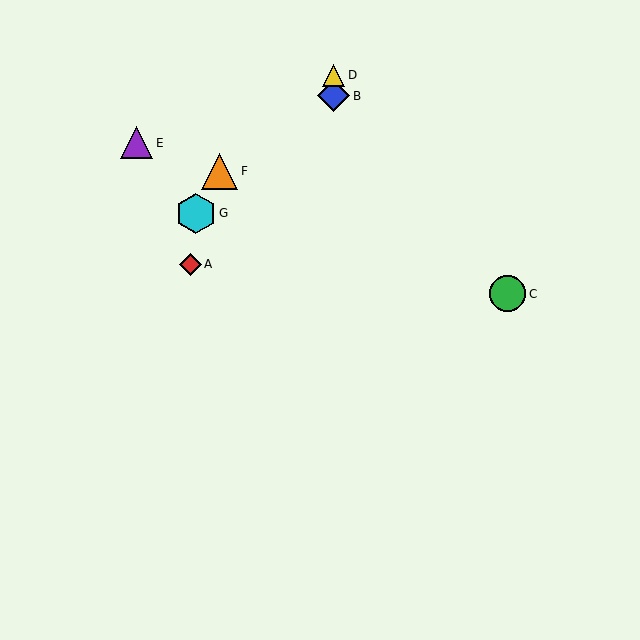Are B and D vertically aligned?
Yes, both are at x≈334.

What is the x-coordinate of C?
Object C is at x≈508.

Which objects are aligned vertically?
Objects B, D are aligned vertically.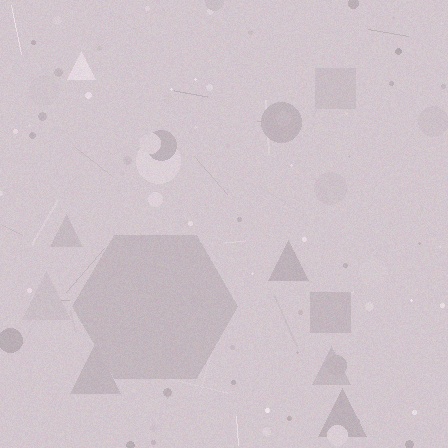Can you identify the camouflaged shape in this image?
The camouflaged shape is a hexagon.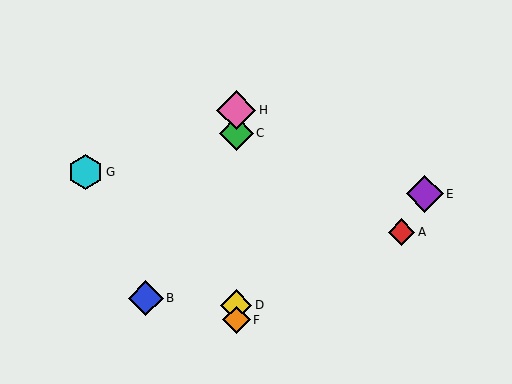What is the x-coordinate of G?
Object G is at x≈85.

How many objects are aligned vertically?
4 objects (C, D, F, H) are aligned vertically.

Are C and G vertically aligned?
No, C is at x≈236 and G is at x≈85.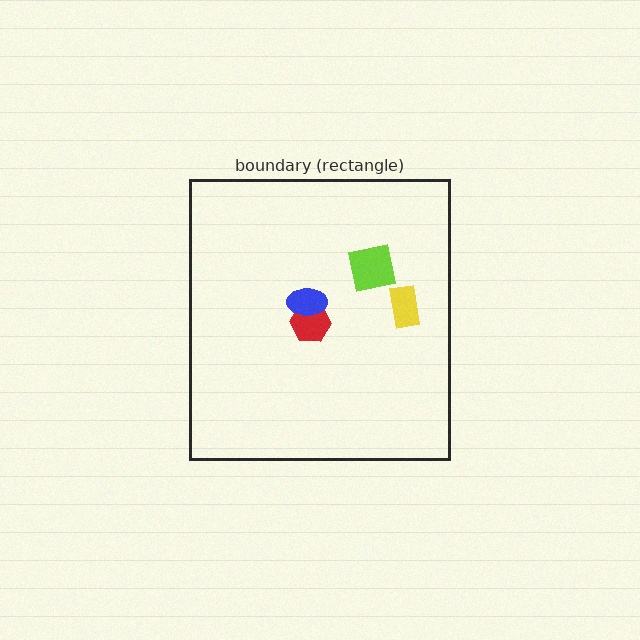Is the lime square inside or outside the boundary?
Inside.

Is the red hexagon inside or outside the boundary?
Inside.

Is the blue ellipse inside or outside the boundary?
Inside.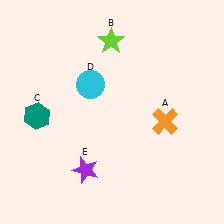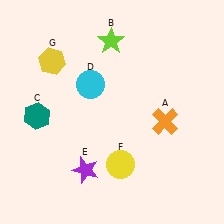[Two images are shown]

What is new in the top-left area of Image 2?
A yellow hexagon (G) was added in the top-left area of Image 2.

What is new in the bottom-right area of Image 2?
A yellow circle (F) was added in the bottom-right area of Image 2.